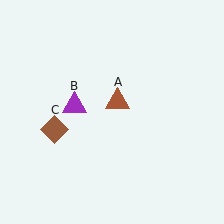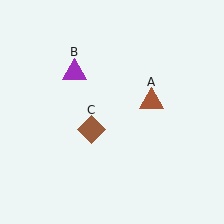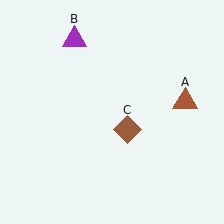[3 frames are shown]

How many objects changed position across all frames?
3 objects changed position: brown triangle (object A), purple triangle (object B), brown diamond (object C).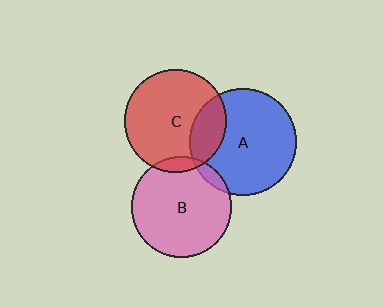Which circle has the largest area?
Circle A (blue).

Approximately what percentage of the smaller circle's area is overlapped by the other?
Approximately 5%.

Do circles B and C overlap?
Yes.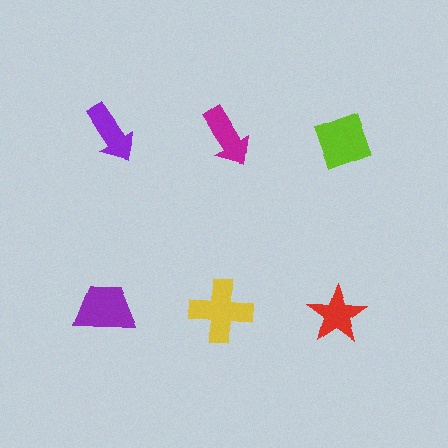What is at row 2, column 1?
A purple trapezoid.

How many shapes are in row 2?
3 shapes.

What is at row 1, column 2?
A magenta arrow.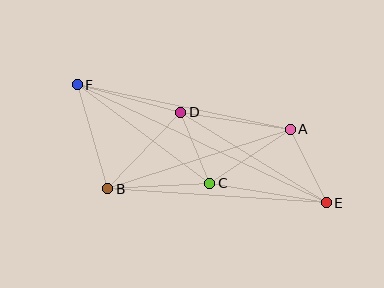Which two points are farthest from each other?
Points E and F are farthest from each other.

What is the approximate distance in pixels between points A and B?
The distance between A and B is approximately 192 pixels.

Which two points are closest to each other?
Points C and D are closest to each other.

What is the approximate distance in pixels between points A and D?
The distance between A and D is approximately 111 pixels.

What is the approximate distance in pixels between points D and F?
The distance between D and F is approximately 107 pixels.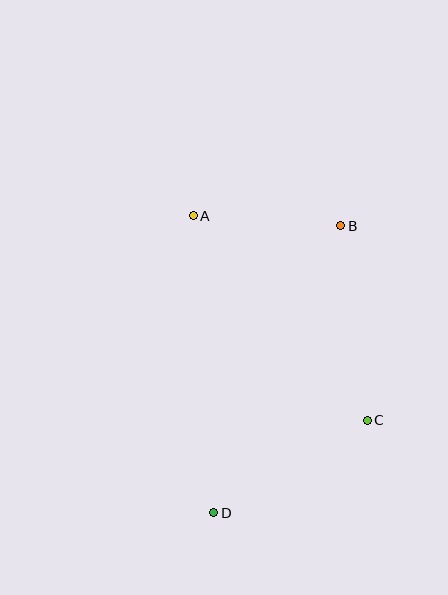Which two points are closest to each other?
Points A and B are closest to each other.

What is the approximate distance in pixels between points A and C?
The distance between A and C is approximately 268 pixels.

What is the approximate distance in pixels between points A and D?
The distance between A and D is approximately 297 pixels.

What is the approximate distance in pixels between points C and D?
The distance between C and D is approximately 179 pixels.